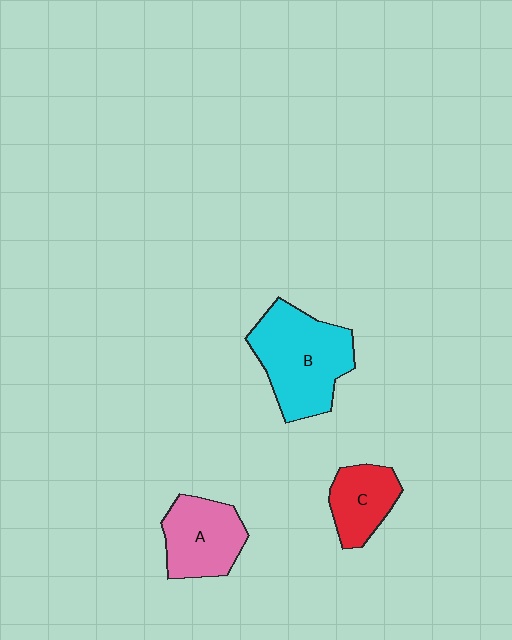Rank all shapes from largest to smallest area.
From largest to smallest: B (cyan), A (pink), C (red).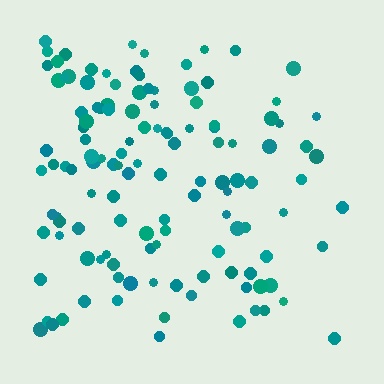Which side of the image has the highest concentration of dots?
The left.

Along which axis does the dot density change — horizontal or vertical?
Horizontal.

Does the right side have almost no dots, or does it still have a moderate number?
Still a moderate number, just noticeably fewer than the left.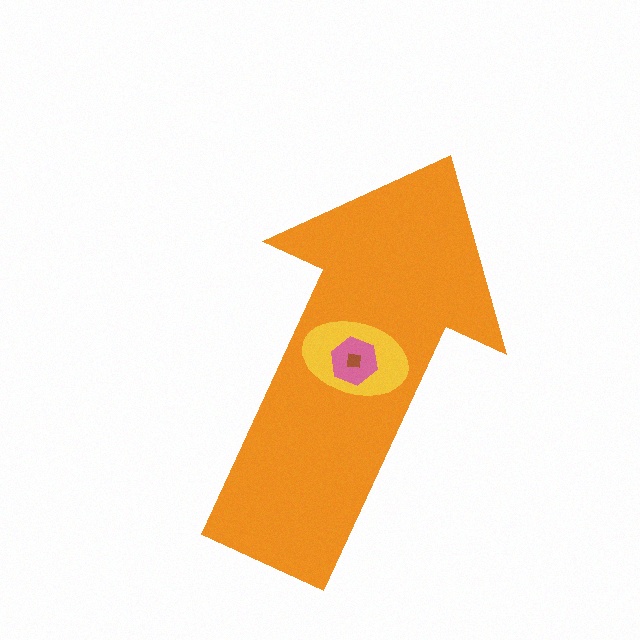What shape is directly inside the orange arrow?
The yellow ellipse.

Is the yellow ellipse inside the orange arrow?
Yes.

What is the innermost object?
The brown square.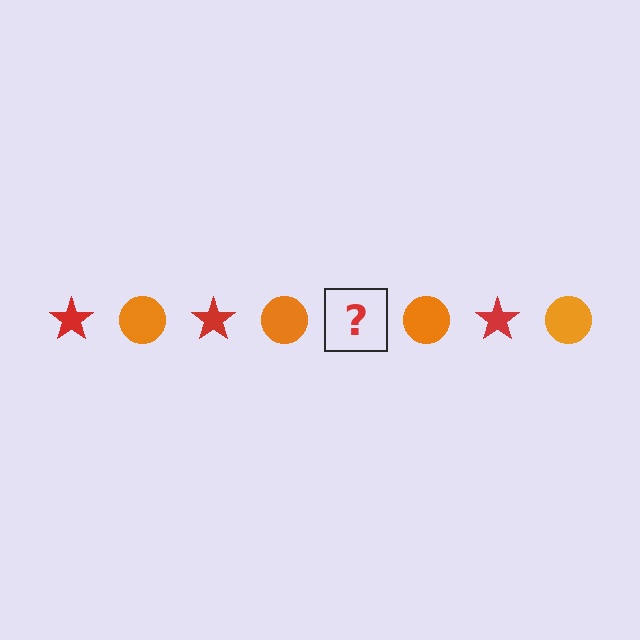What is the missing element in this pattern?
The missing element is a red star.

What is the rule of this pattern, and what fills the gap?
The rule is that the pattern alternates between red star and orange circle. The gap should be filled with a red star.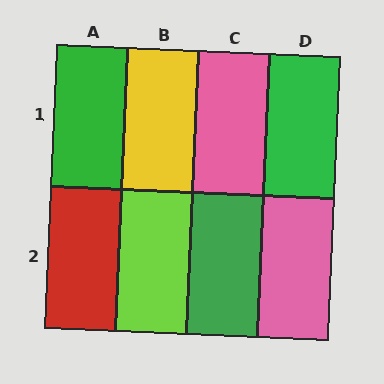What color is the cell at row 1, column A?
Green.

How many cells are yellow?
1 cell is yellow.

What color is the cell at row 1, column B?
Yellow.